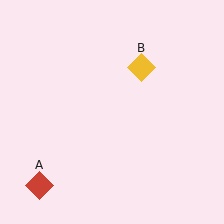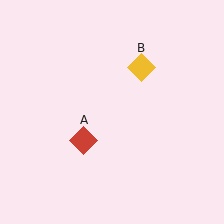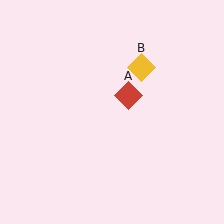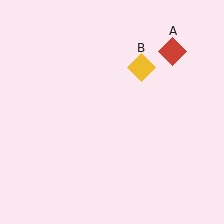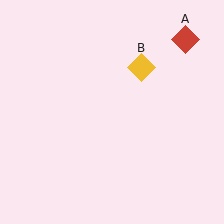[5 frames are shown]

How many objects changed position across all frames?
1 object changed position: red diamond (object A).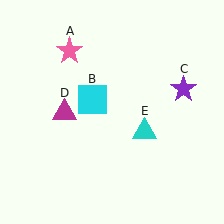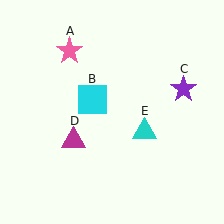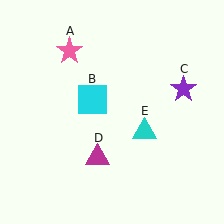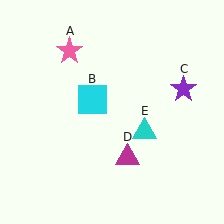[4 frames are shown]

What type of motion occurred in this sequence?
The magenta triangle (object D) rotated counterclockwise around the center of the scene.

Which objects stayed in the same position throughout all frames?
Pink star (object A) and cyan square (object B) and purple star (object C) and cyan triangle (object E) remained stationary.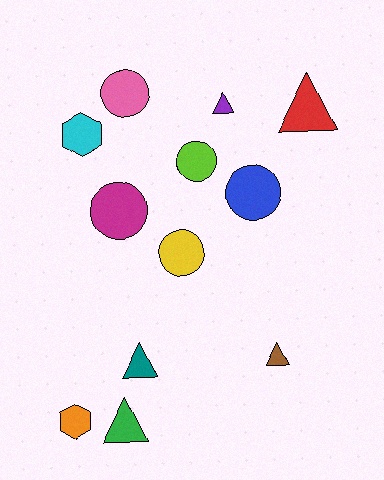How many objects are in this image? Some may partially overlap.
There are 12 objects.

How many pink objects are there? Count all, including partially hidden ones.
There is 1 pink object.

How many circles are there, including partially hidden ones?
There are 5 circles.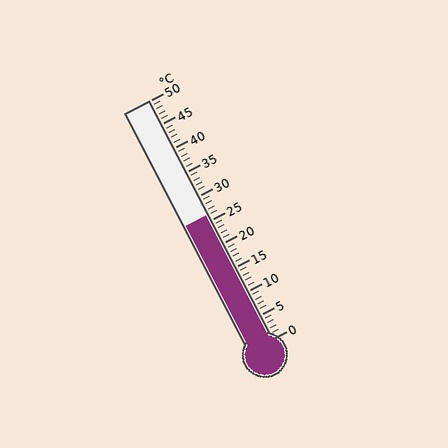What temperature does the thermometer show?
The thermometer shows approximately 26°C.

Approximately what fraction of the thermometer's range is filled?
The thermometer is filled to approximately 50% of its range.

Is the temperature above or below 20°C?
The temperature is above 20°C.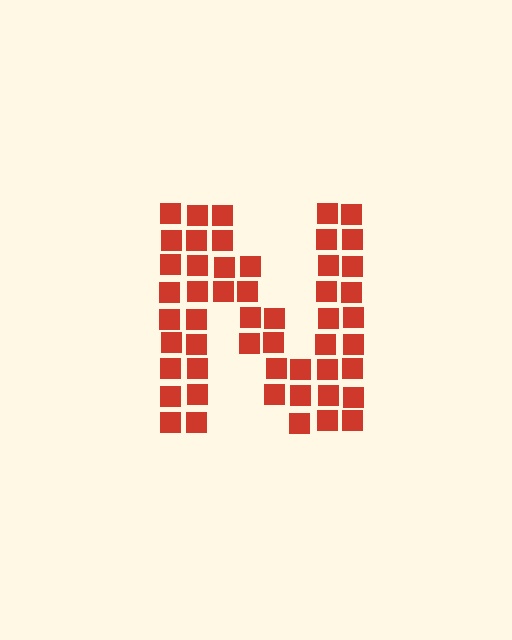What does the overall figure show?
The overall figure shows the letter N.